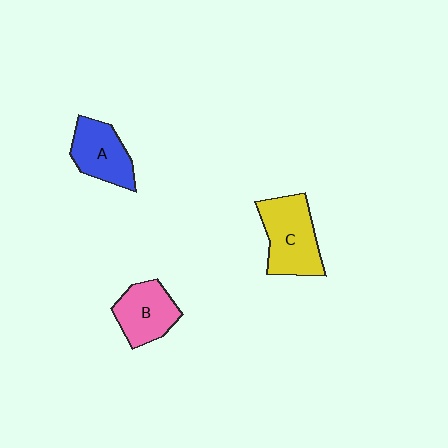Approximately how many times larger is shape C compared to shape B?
Approximately 1.3 times.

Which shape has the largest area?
Shape C (yellow).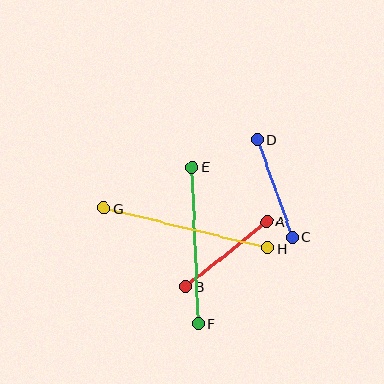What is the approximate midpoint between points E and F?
The midpoint is at approximately (195, 246) pixels.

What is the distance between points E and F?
The distance is approximately 157 pixels.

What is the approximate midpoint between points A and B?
The midpoint is at approximately (226, 254) pixels.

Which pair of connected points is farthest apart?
Points G and H are farthest apart.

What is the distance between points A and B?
The distance is approximately 103 pixels.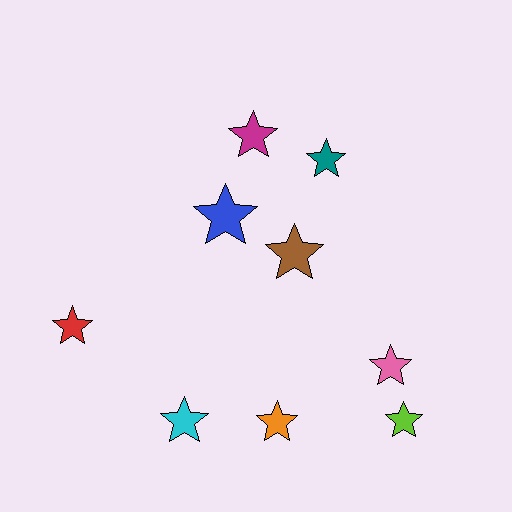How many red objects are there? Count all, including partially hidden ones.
There is 1 red object.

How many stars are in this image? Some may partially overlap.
There are 9 stars.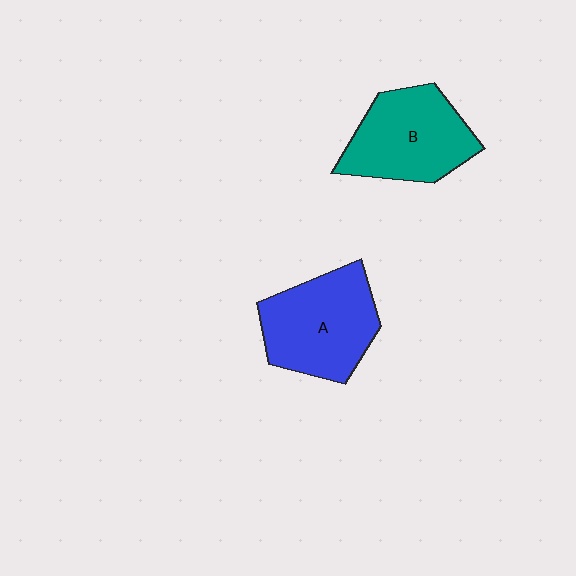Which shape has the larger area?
Shape A (blue).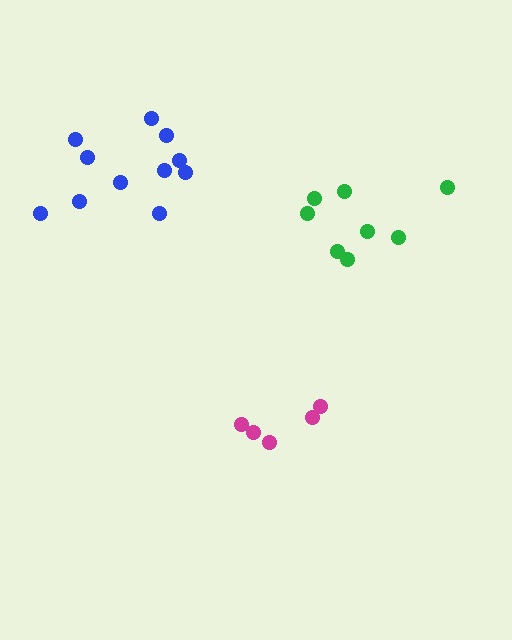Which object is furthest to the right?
The green cluster is rightmost.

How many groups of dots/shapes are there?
There are 3 groups.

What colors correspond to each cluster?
The clusters are colored: blue, green, magenta.